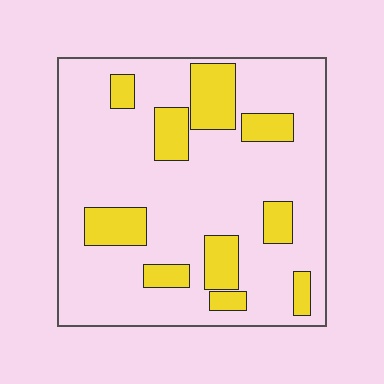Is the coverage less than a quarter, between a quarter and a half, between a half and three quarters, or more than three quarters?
Less than a quarter.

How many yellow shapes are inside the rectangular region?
10.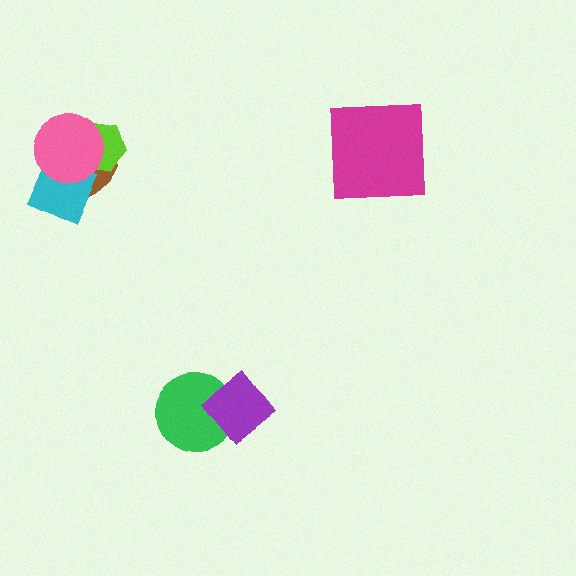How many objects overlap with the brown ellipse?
3 objects overlap with the brown ellipse.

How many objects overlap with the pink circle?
3 objects overlap with the pink circle.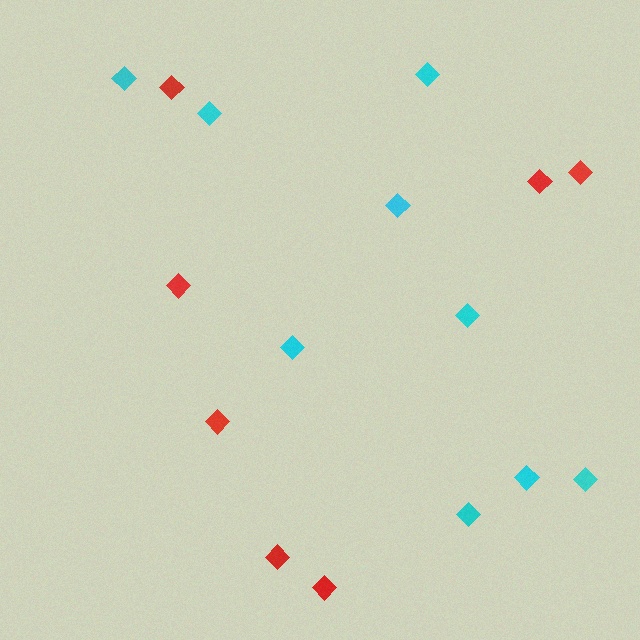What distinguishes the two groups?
There are 2 groups: one group of red diamonds (7) and one group of cyan diamonds (9).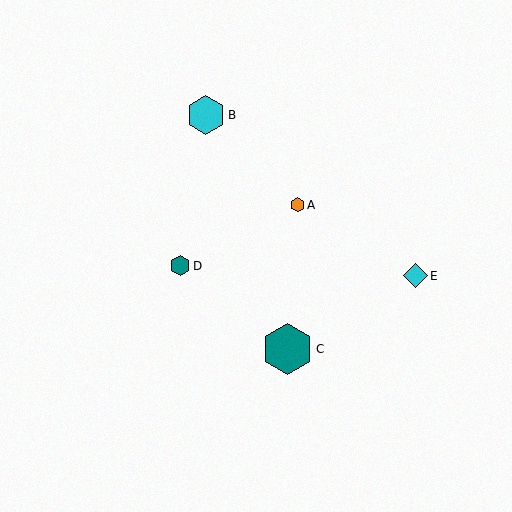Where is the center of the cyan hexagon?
The center of the cyan hexagon is at (206, 115).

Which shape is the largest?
The teal hexagon (labeled C) is the largest.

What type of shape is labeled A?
Shape A is an orange hexagon.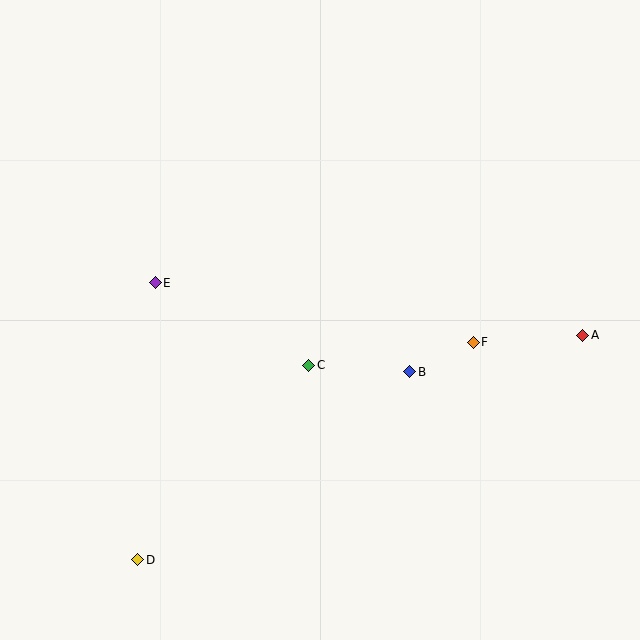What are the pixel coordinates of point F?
Point F is at (473, 342).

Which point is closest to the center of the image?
Point C at (309, 365) is closest to the center.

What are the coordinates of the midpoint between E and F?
The midpoint between E and F is at (314, 312).